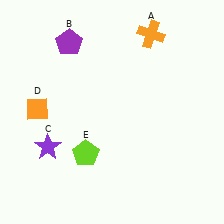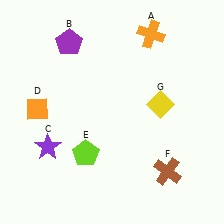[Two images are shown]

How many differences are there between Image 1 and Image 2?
There are 2 differences between the two images.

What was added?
A brown cross (F), a yellow diamond (G) were added in Image 2.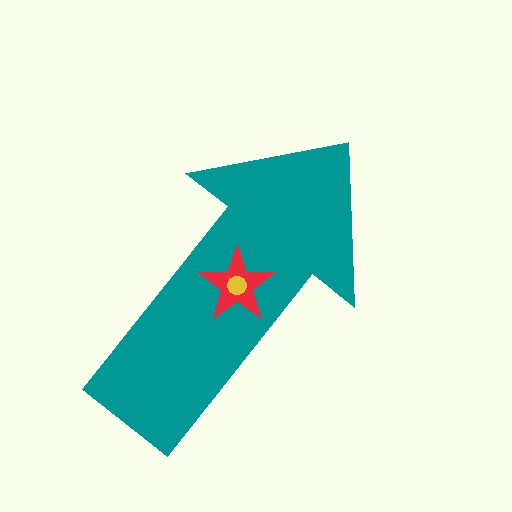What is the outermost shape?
The teal arrow.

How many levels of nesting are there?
3.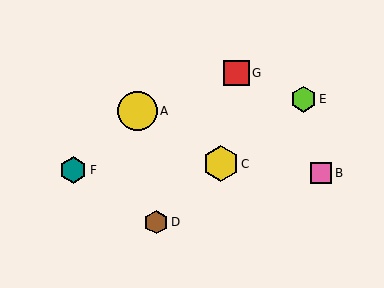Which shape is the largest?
The yellow circle (labeled A) is the largest.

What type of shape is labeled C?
Shape C is a yellow hexagon.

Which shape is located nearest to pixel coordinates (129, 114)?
The yellow circle (labeled A) at (137, 111) is nearest to that location.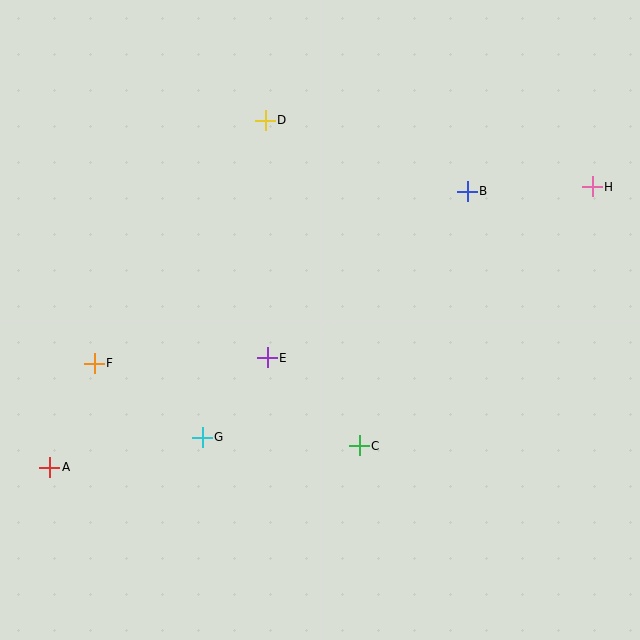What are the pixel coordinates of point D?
Point D is at (265, 120).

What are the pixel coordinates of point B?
Point B is at (467, 191).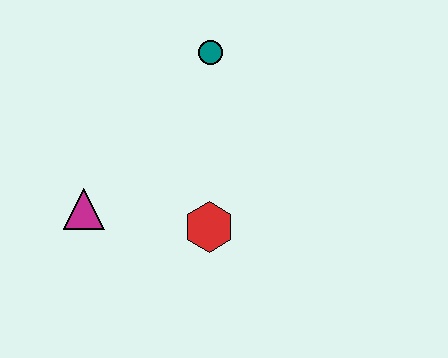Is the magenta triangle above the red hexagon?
Yes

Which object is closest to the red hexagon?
The magenta triangle is closest to the red hexagon.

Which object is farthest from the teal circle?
The magenta triangle is farthest from the teal circle.